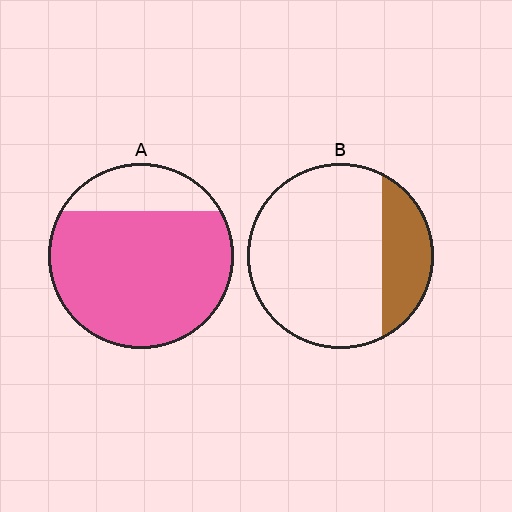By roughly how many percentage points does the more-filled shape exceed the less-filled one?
By roughly 55 percentage points (A over B).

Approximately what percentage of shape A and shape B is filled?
A is approximately 80% and B is approximately 25%.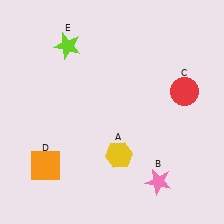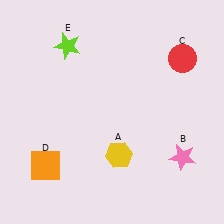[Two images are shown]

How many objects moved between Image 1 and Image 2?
2 objects moved between the two images.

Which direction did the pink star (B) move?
The pink star (B) moved up.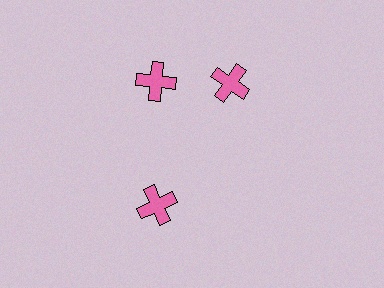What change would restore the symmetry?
The symmetry would be restored by rotating it back into even spacing with its neighbors so that all 3 crosses sit at equal angles and equal distance from the center.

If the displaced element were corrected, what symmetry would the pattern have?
It would have 3-fold rotational symmetry — the pattern would map onto itself every 120 degrees.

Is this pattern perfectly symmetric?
No. The 3 pink crosses are arranged in a ring, but one element near the 3 o'clock position is rotated out of alignment along the ring, breaking the 3-fold rotational symmetry.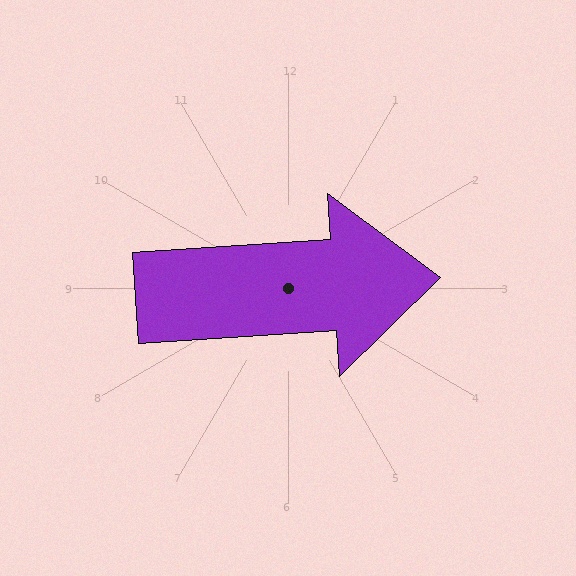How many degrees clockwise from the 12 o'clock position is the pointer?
Approximately 86 degrees.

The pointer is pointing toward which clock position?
Roughly 3 o'clock.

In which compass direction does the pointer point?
East.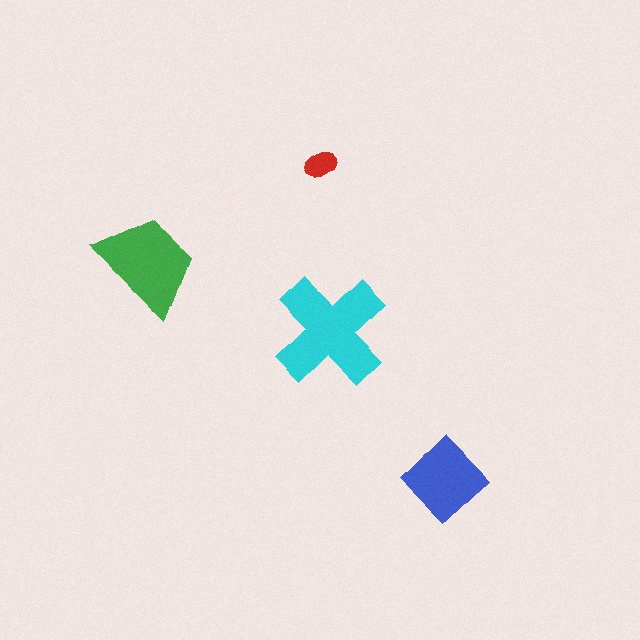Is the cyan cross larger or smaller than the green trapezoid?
Larger.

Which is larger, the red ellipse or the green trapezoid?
The green trapezoid.